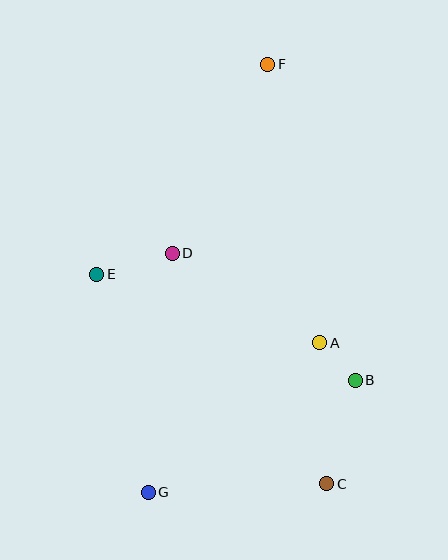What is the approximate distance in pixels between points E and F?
The distance between E and F is approximately 271 pixels.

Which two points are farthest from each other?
Points F and G are farthest from each other.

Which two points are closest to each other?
Points A and B are closest to each other.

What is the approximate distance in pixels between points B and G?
The distance between B and G is approximately 235 pixels.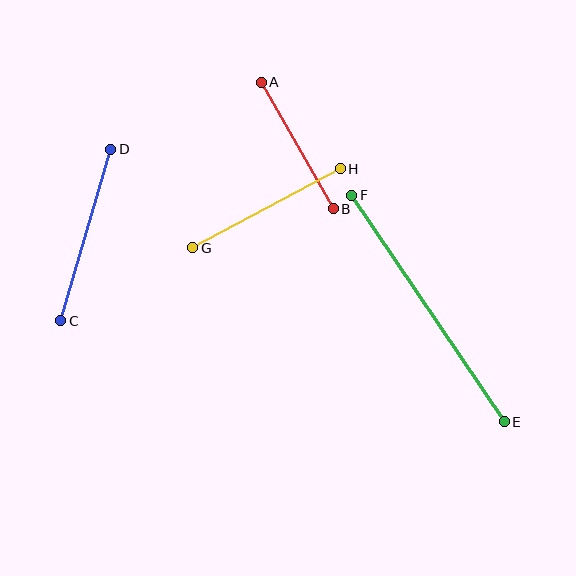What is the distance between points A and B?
The distance is approximately 145 pixels.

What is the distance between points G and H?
The distance is approximately 167 pixels.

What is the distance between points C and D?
The distance is approximately 179 pixels.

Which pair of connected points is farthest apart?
Points E and F are farthest apart.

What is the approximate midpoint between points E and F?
The midpoint is at approximately (428, 308) pixels.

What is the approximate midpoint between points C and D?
The midpoint is at approximately (86, 235) pixels.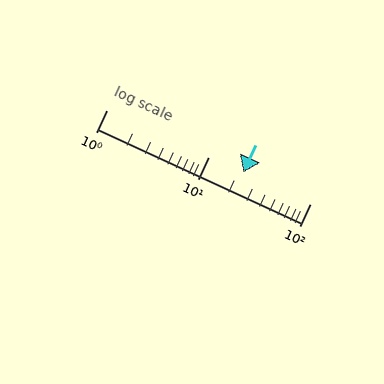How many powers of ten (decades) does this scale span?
The scale spans 2 decades, from 1 to 100.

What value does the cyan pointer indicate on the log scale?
The pointer indicates approximately 22.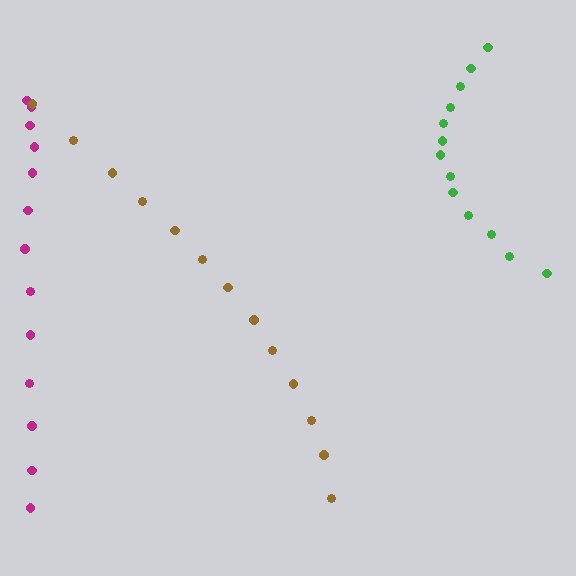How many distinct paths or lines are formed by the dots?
There are 3 distinct paths.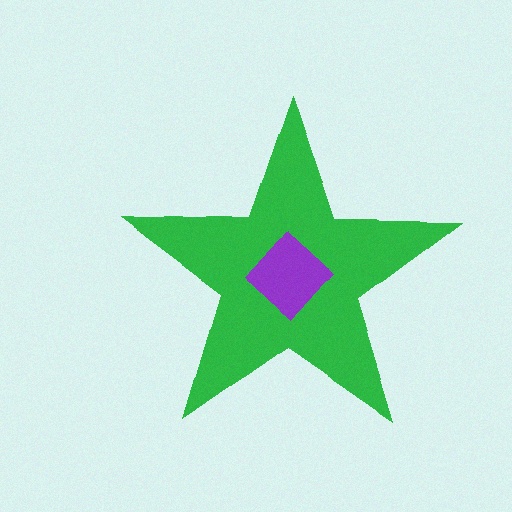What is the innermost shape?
The purple diamond.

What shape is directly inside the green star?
The purple diamond.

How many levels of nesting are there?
2.